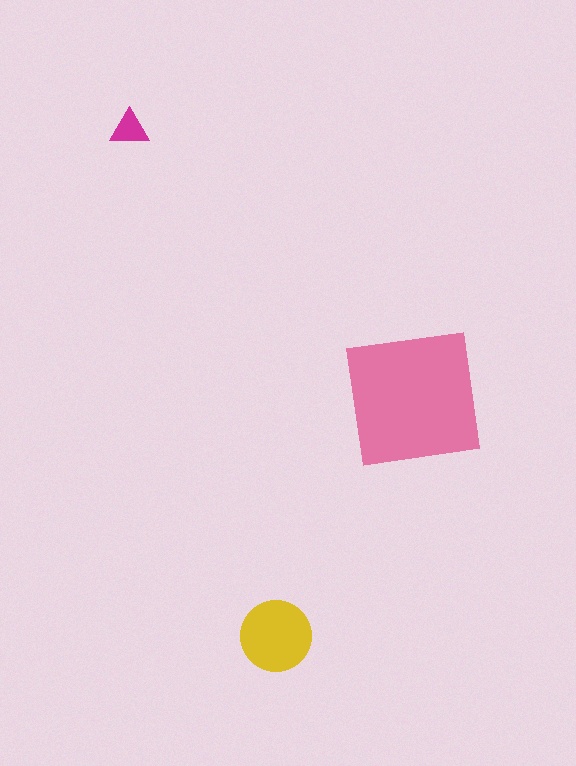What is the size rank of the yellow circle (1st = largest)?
2nd.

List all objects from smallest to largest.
The magenta triangle, the yellow circle, the pink square.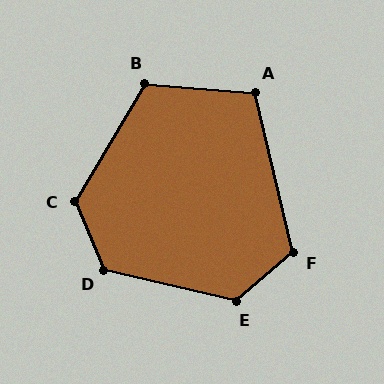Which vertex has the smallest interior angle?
A, at approximately 108 degrees.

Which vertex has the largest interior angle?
E, at approximately 126 degrees.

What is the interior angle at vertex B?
Approximately 116 degrees (obtuse).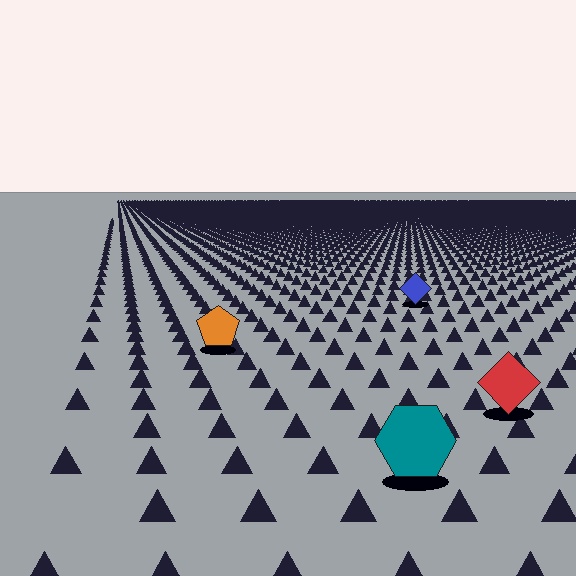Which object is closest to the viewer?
The teal hexagon is closest. The texture marks near it are larger and more spread out.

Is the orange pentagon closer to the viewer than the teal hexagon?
No. The teal hexagon is closer — you can tell from the texture gradient: the ground texture is coarser near it.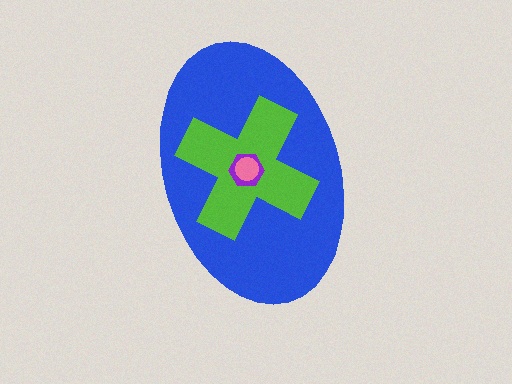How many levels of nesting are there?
4.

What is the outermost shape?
The blue ellipse.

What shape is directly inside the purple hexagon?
The pink circle.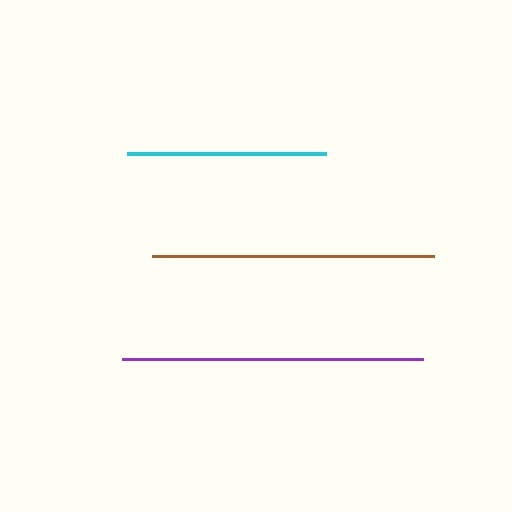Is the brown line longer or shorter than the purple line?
The purple line is longer than the brown line.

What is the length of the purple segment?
The purple segment is approximately 301 pixels long.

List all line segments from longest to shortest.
From longest to shortest: purple, brown, cyan.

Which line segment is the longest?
The purple line is the longest at approximately 301 pixels.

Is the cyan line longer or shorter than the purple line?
The purple line is longer than the cyan line.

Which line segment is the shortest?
The cyan line is the shortest at approximately 199 pixels.